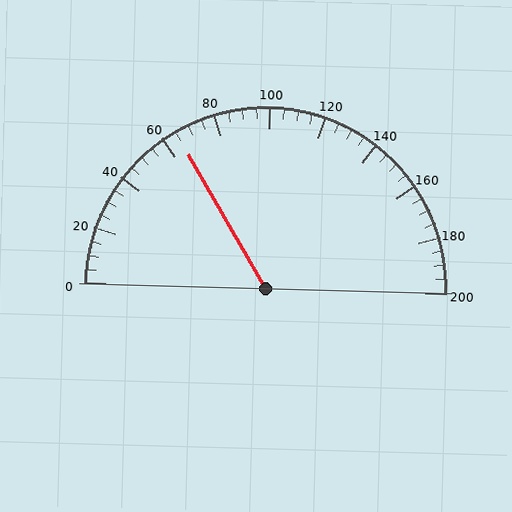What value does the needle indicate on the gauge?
The needle indicates approximately 65.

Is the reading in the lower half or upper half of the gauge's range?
The reading is in the lower half of the range (0 to 200).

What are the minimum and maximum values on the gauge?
The gauge ranges from 0 to 200.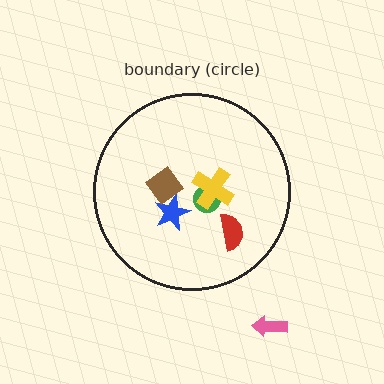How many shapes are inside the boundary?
5 inside, 1 outside.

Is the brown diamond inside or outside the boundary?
Inside.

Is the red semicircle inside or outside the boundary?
Inside.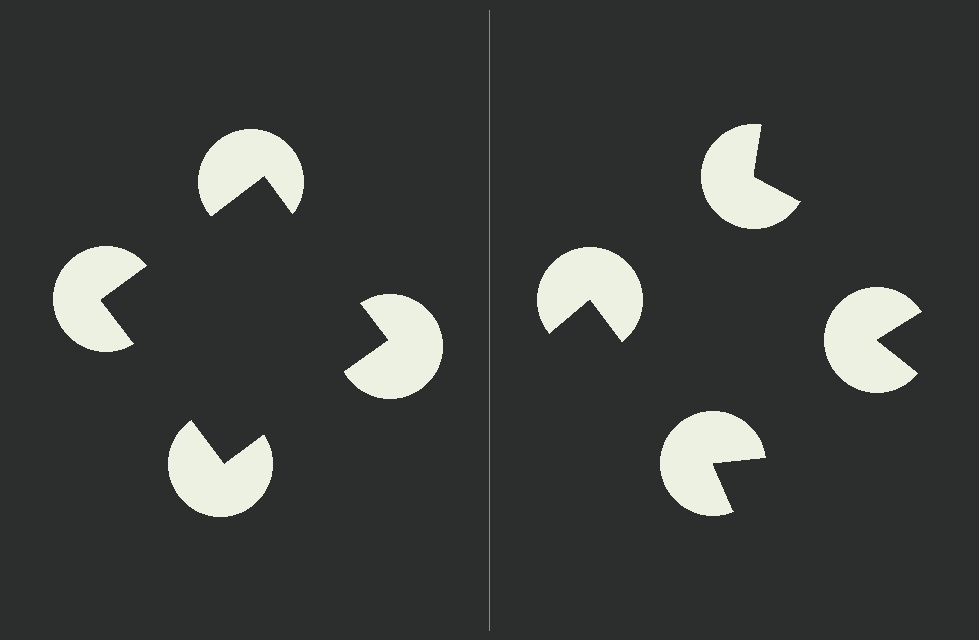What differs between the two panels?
The pac-man discs are positioned identically on both sides; only the wedge orientations differ. On the left they align to a square; on the right they are misaligned.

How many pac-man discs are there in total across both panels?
8 — 4 on each side.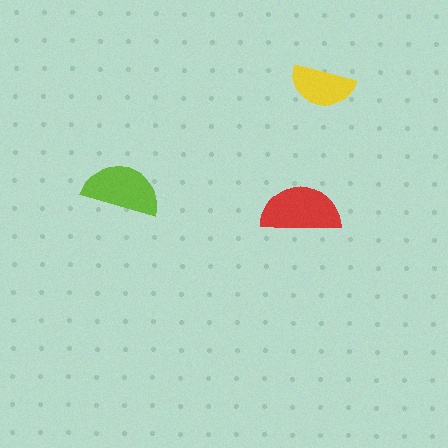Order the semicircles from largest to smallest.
the red one, the lime one, the yellow one.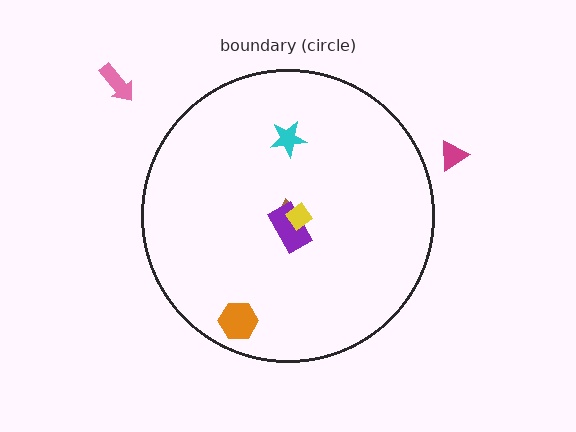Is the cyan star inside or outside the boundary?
Inside.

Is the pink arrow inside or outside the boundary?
Outside.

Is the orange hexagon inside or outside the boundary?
Inside.